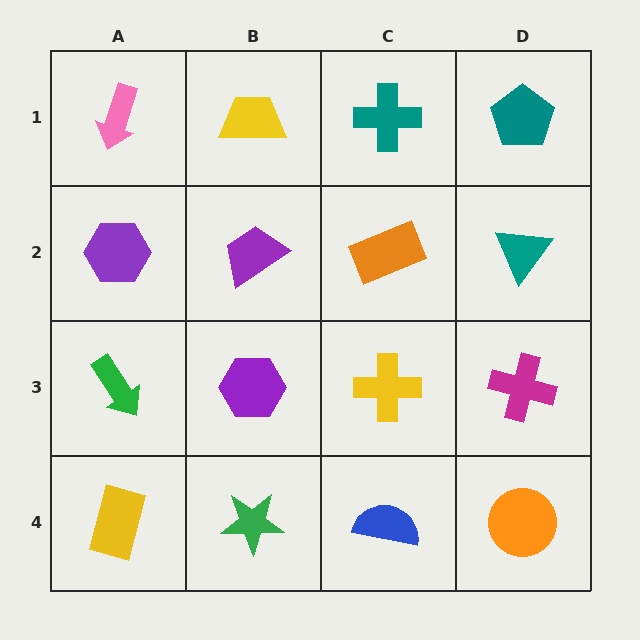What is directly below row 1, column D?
A teal triangle.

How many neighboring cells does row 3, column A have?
3.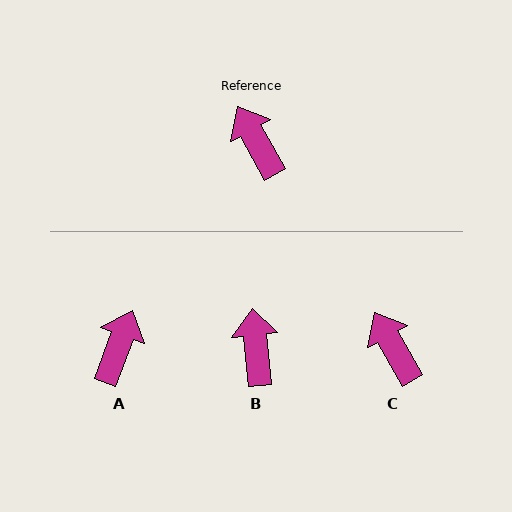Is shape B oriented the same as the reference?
No, it is off by about 24 degrees.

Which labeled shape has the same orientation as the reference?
C.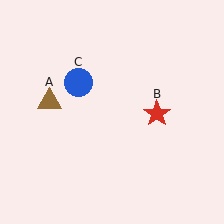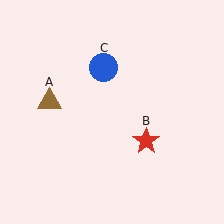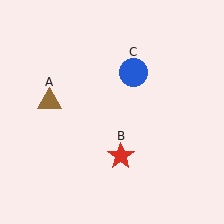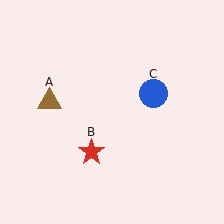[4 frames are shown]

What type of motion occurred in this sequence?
The red star (object B), blue circle (object C) rotated clockwise around the center of the scene.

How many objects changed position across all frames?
2 objects changed position: red star (object B), blue circle (object C).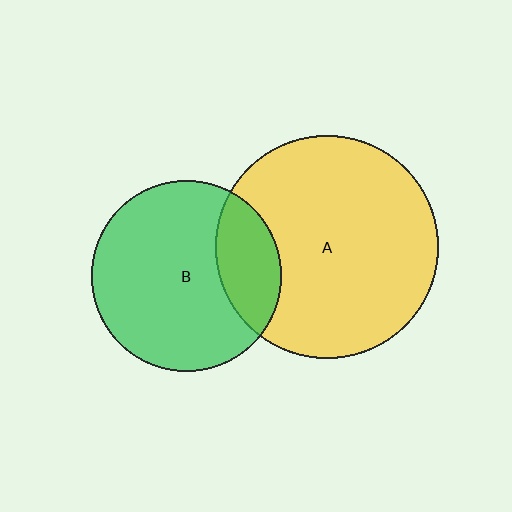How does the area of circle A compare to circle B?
Approximately 1.4 times.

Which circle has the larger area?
Circle A (yellow).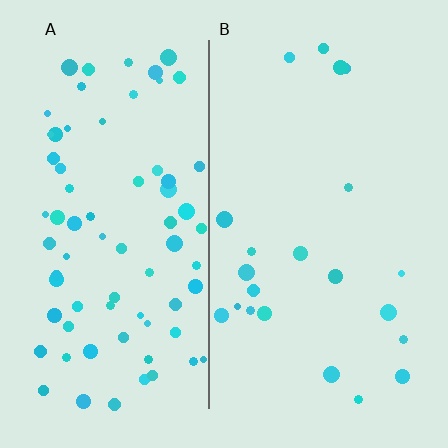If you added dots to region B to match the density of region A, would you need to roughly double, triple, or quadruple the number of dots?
Approximately triple.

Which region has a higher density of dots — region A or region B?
A (the left).